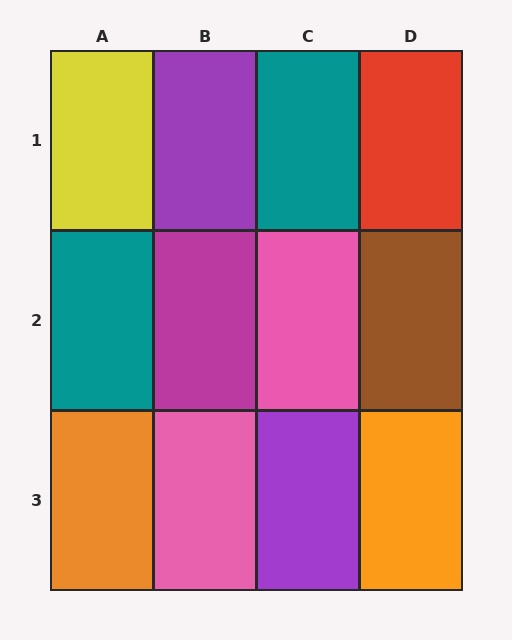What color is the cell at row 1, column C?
Teal.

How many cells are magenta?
1 cell is magenta.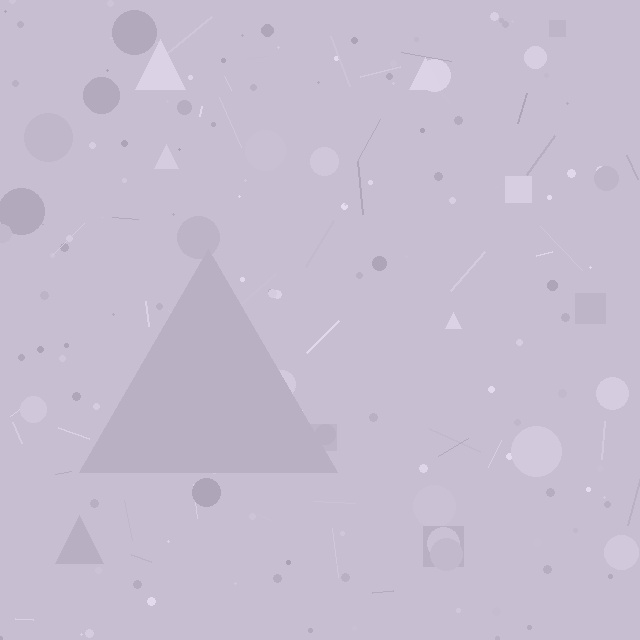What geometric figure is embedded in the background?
A triangle is embedded in the background.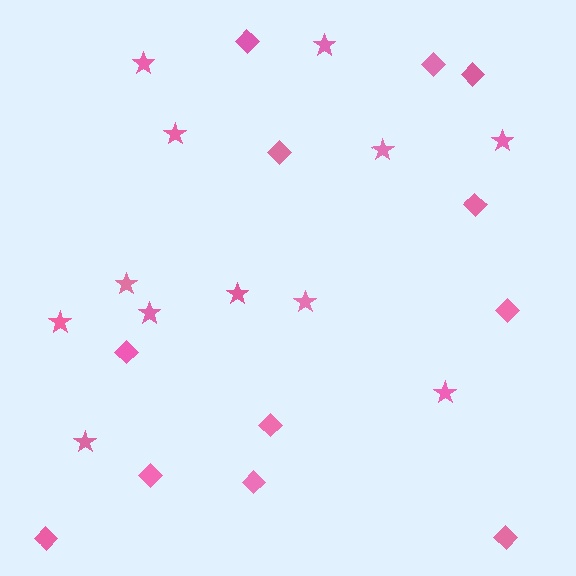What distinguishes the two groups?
There are 2 groups: one group of diamonds (12) and one group of stars (12).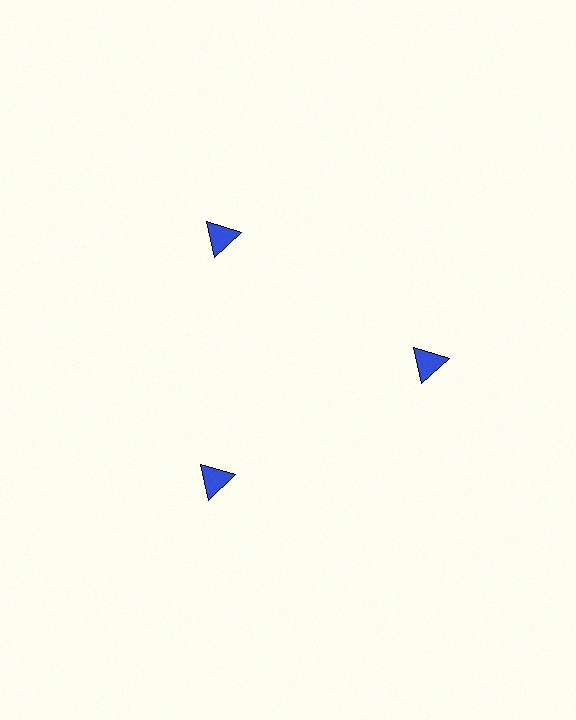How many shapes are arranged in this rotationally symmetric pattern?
There are 3 shapes, arranged in 3 groups of 1.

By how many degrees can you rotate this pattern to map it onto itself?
The pattern maps onto itself every 120 degrees of rotation.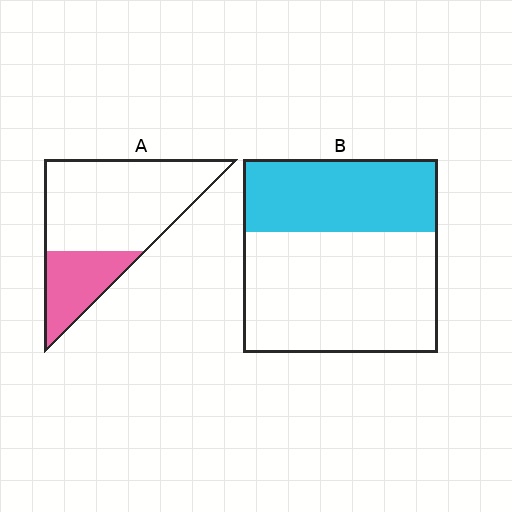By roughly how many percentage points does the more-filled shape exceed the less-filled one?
By roughly 10 percentage points (B over A).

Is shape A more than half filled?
No.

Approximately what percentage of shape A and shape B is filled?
A is approximately 30% and B is approximately 40%.